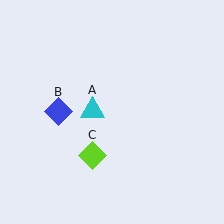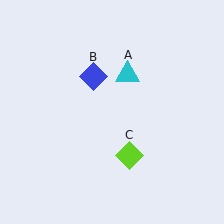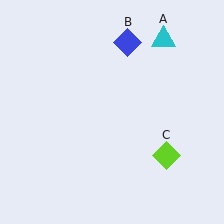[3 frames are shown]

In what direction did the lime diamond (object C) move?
The lime diamond (object C) moved right.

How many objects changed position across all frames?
3 objects changed position: cyan triangle (object A), blue diamond (object B), lime diamond (object C).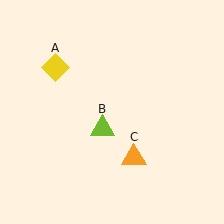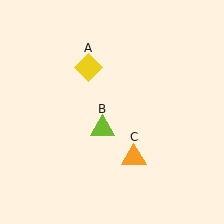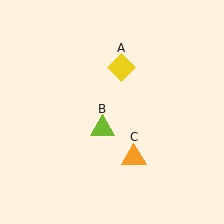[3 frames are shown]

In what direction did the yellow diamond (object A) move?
The yellow diamond (object A) moved right.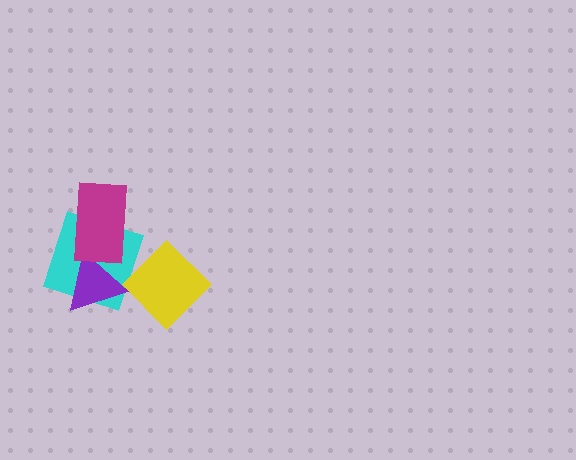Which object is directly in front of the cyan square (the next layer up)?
The purple triangle is directly in front of the cyan square.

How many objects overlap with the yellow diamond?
0 objects overlap with the yellow diamond.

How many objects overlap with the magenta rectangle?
2 objects overlap with the magenta rectangle.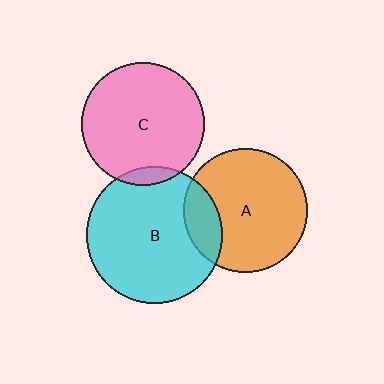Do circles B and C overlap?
Yes.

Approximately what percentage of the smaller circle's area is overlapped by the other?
Approximately 5%.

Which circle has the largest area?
Circle B (cyan).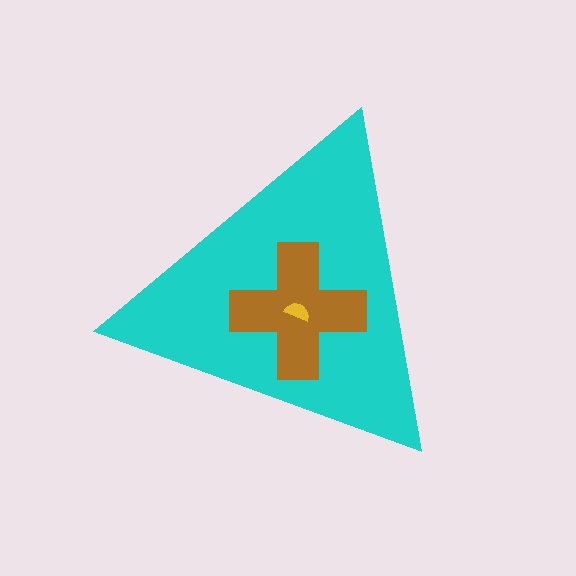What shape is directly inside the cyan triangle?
The brown cross.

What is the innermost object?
The yellow semicircle.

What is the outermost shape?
The cyan triangle.